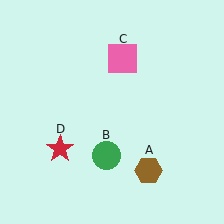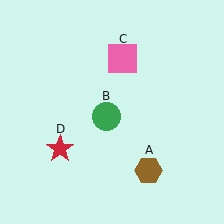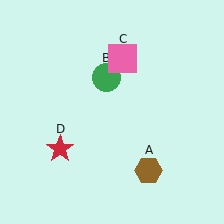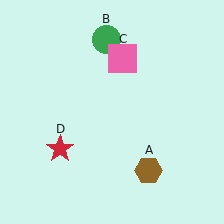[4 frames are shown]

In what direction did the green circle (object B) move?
The green circle (object B) moved up.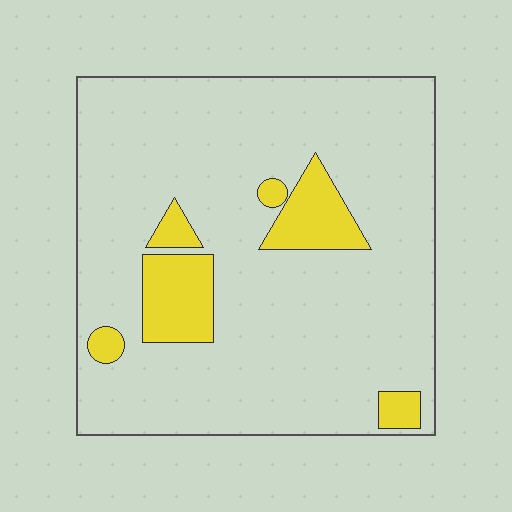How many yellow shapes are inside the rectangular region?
6.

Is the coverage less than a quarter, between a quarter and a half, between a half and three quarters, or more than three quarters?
Less than a quarter.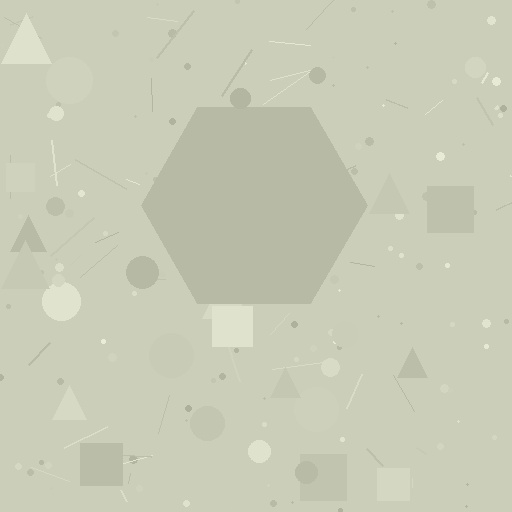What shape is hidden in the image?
A hexagon is hidden in the image.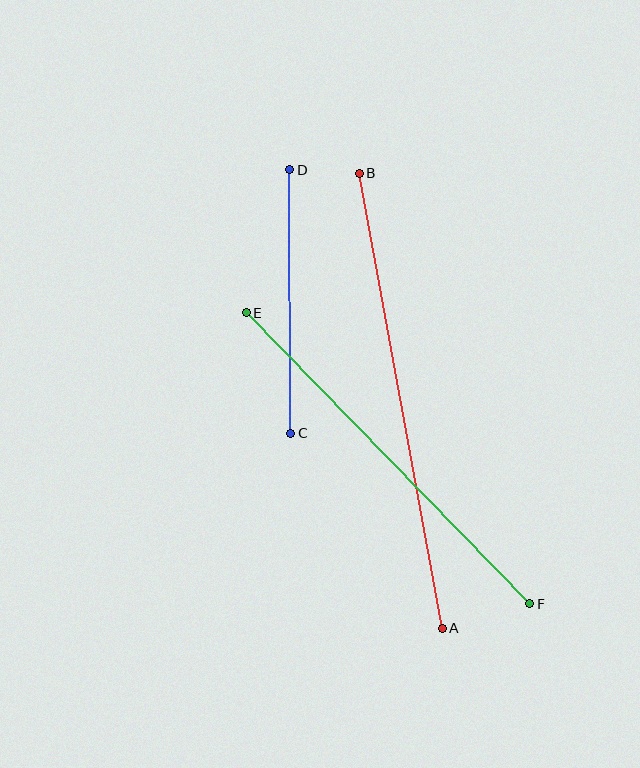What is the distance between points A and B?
The distance is approximately 463 pixels.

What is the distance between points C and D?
The distance is approximately 263 pixels.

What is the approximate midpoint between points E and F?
The midpoint is at approximately (388, 458) pixels.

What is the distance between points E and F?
The distance is approximately 406 pixels.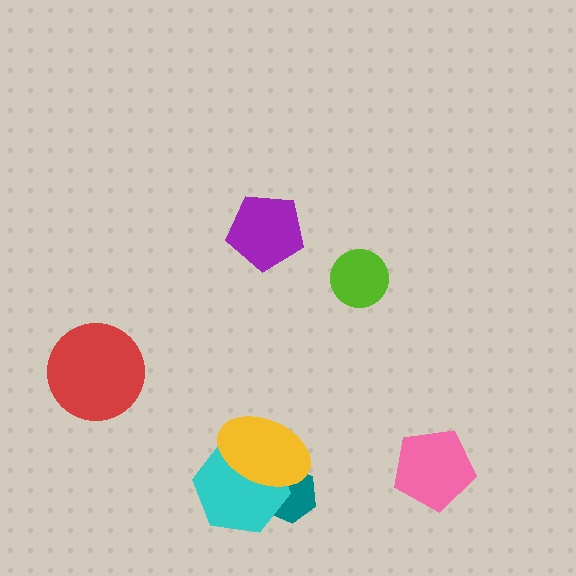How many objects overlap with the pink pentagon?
0 objects overlap with the pink pentagon.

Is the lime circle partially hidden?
No, no other shape covers it.